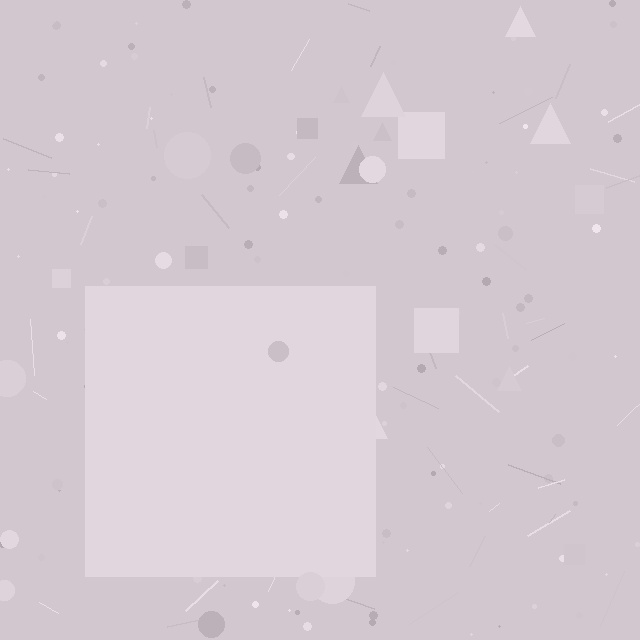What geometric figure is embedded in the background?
A square is embedded in the background.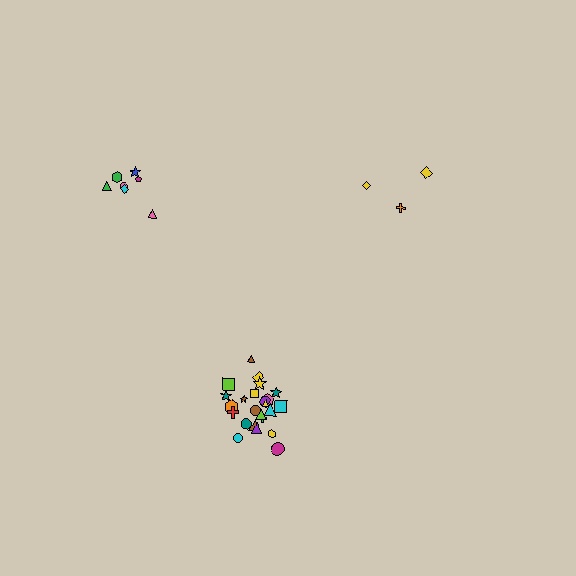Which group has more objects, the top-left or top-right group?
The top-left group.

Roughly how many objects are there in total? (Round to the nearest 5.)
Roughly 35 objects in total.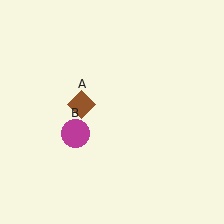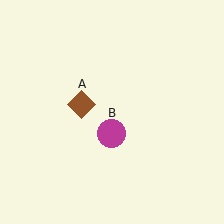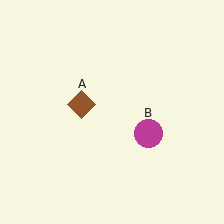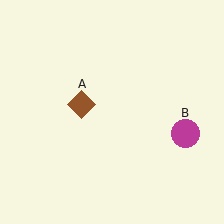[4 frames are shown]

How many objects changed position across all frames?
1 object changed position: magenta circle (object B).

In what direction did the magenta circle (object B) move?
The magenta circle (object B) moved right.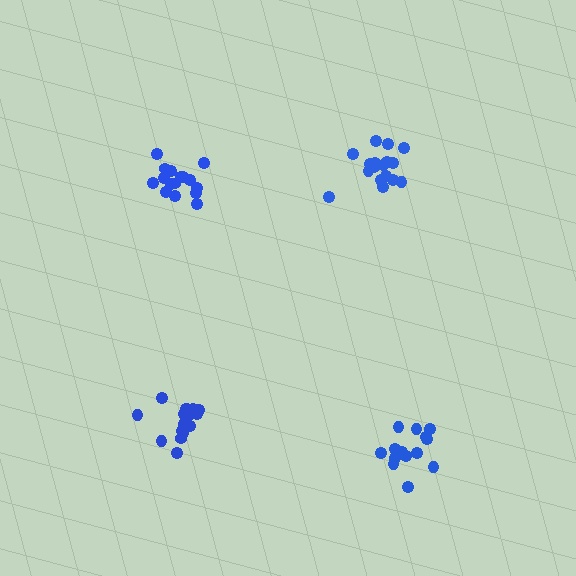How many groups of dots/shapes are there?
There are 4 groups.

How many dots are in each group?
Group 1: 18 dots, Group 2: 17 dots, Group 3: 14 dots, Group 4: 16 dots (65 total).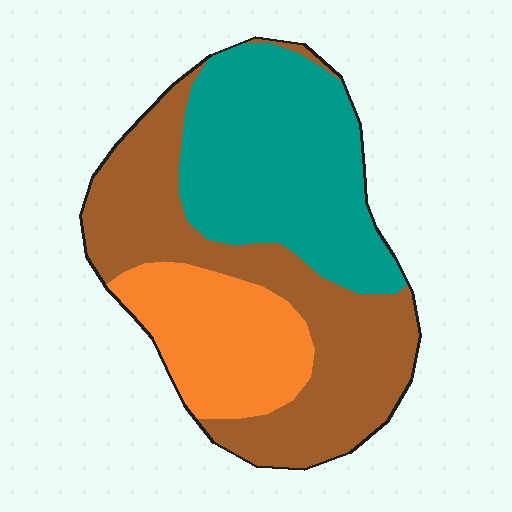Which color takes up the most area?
Brown, at roughly 40%.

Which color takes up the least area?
Orange, at roughly 20%.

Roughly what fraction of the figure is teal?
Teal takes up between a quarter and a half of the figure.